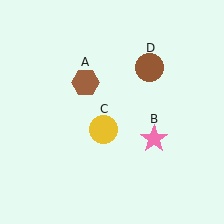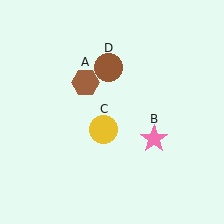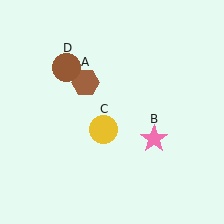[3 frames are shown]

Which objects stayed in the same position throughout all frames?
Brown hexagon (object A) and pink star (object B) and yellow circle (object C) remained stationary.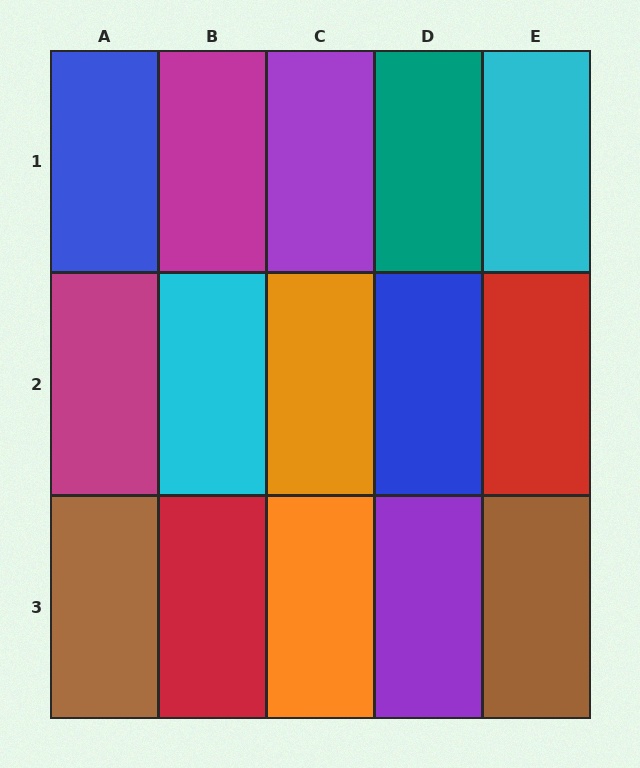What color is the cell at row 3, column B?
Red.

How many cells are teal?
1 cell is teal.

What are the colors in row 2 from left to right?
Magenta, cyan, orange, blue, red.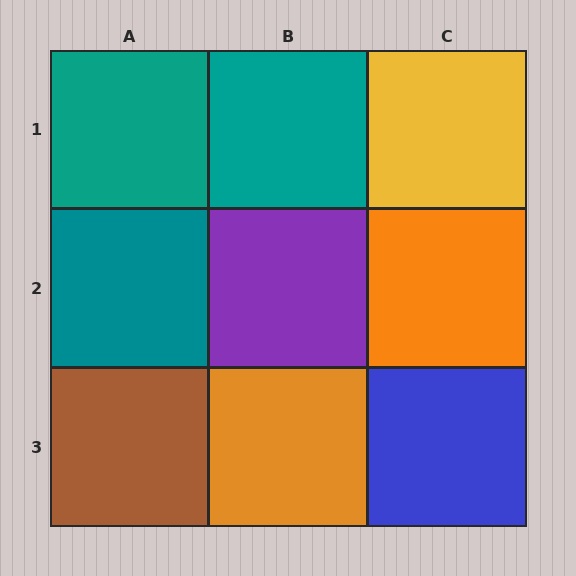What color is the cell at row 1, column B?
Teal.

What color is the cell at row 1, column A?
Teal.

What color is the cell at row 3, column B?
Orange.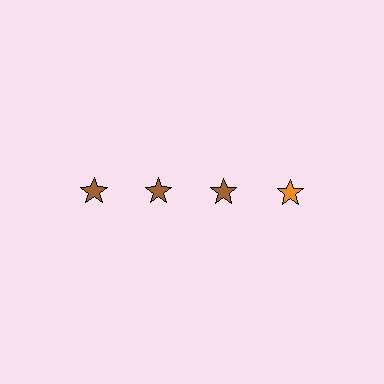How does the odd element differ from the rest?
It has a different color: orange instead of brown.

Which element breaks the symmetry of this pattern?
The orange star in the top row, second from right column breaks the symmetry. All other shapes are brown stars.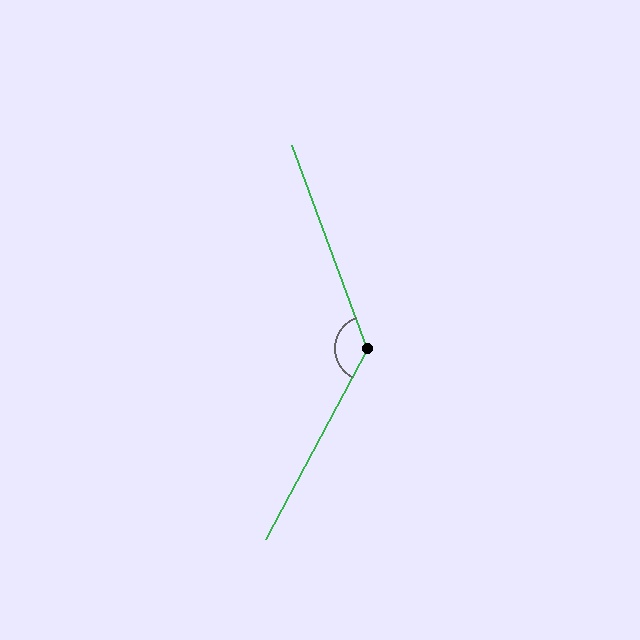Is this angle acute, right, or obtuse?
It is obtuse.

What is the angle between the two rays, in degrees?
Approximately 132 degrees.